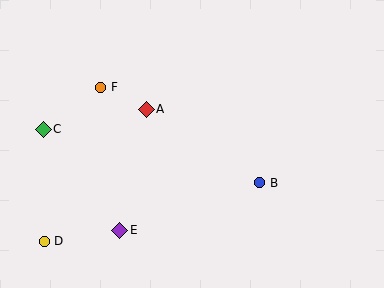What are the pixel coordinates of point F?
Point F is at (101, 87).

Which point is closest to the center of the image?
Point A at (146, 109) is closest to the center.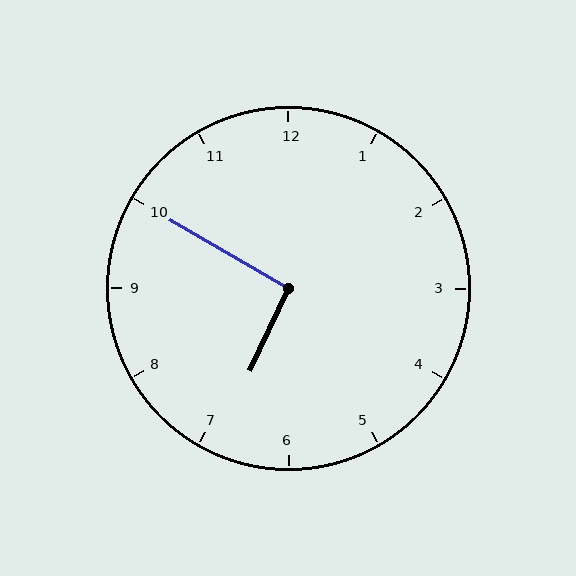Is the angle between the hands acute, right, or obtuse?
It is right.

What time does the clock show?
6:50.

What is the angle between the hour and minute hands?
Approximately 95 degrees.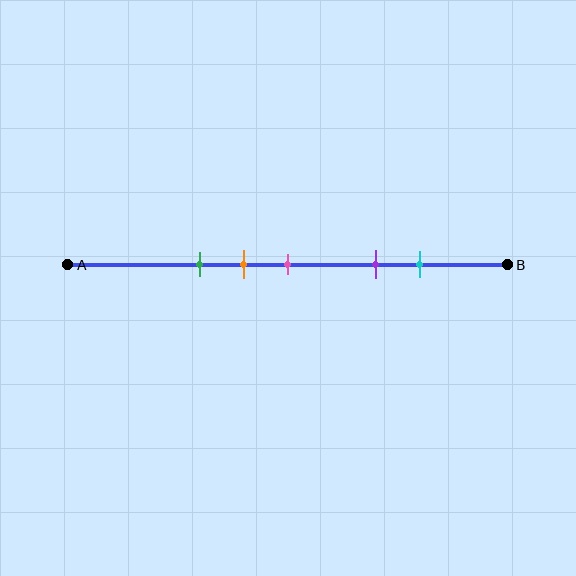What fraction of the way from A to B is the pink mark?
The pink mark is approximately 50% (0.5) of the way from A to B.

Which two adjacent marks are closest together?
The orange and pink marks are the closest adjacent pair.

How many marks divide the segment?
There are 5 marks dividing the segment.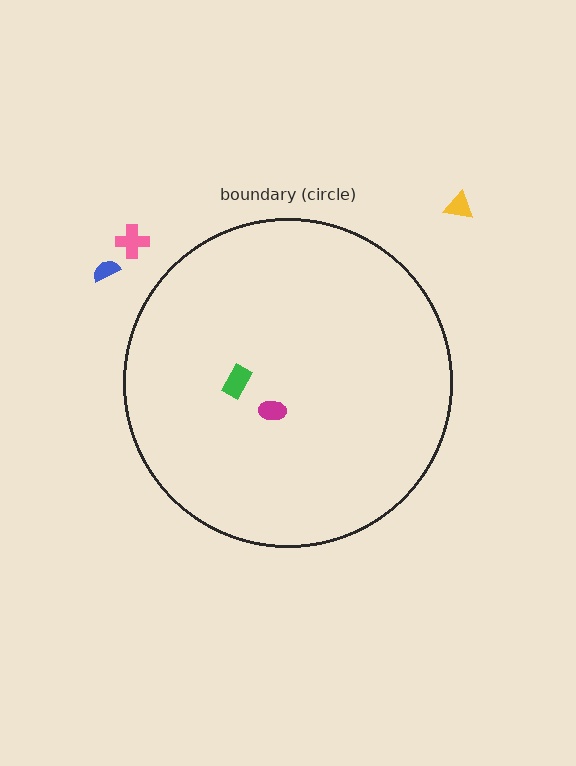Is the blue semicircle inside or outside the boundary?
Outside.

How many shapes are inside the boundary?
2 inside, 3 outside.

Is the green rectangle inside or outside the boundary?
Inside.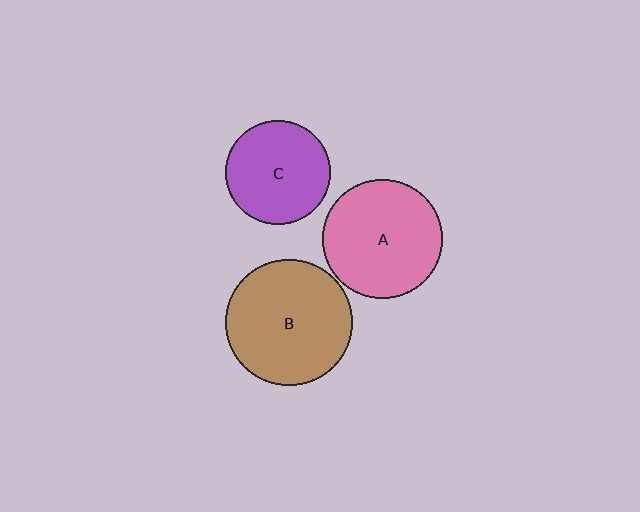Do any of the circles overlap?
No, none of the circles overlap.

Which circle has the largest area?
Circle B (brown).